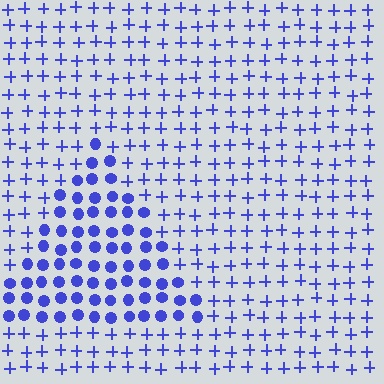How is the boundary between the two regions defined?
The boundary is defined by a change in element shape: circles inside vs. plus signs outside. All elements share the same color and spacing.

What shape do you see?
I see a triangle.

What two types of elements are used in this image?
The image uses circles inside the triangle region and plus signs outside it.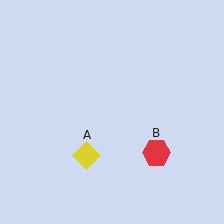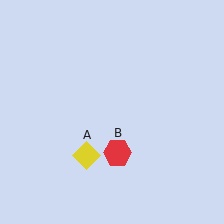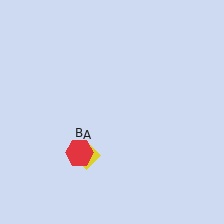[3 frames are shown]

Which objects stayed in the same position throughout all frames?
Yellow diamond (object A) remained stationary.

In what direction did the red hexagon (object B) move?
The red hexagon (object B) moved left.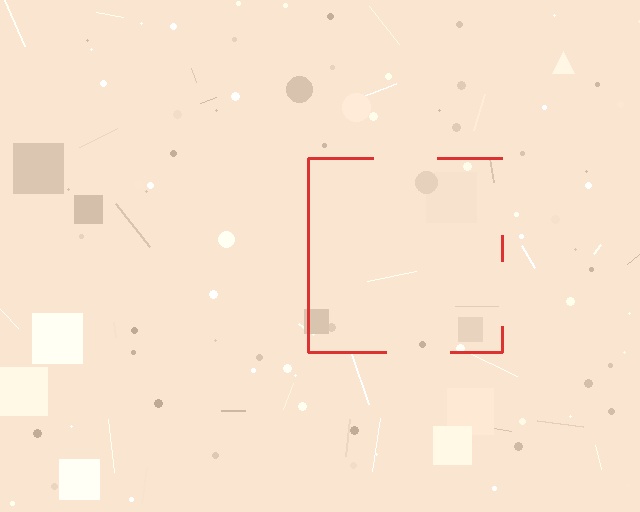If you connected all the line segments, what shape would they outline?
They would outline a square.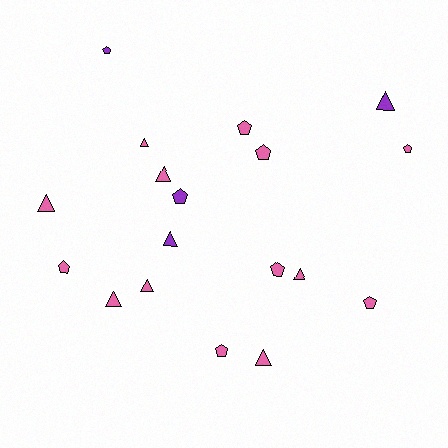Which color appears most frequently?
Pink, with 14 objects.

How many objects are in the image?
There are 18 objects.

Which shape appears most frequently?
Pentagon, with 9 objects.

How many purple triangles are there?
There are 2 purple triangles.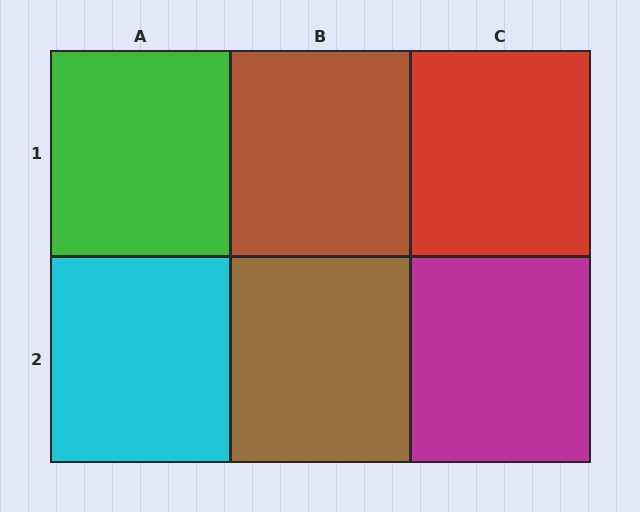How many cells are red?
1 cell is red.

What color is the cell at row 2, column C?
Magenta.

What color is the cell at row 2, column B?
Brown.